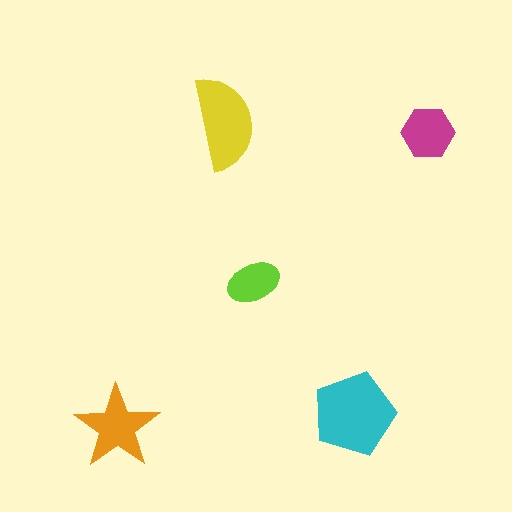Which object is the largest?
The cyan pentagon.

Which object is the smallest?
The lime ellipse.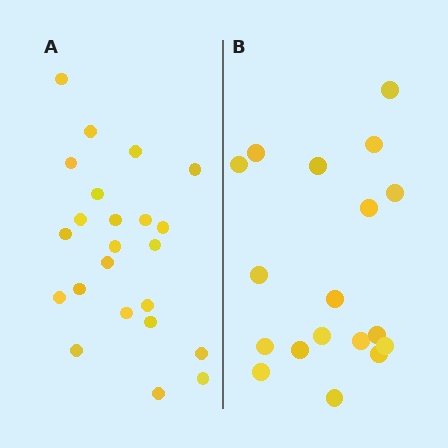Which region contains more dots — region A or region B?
Region A (the left region) has more dots.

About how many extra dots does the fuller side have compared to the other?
Region A has about 5 more dots than region B.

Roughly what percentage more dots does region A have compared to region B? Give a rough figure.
About 30% more.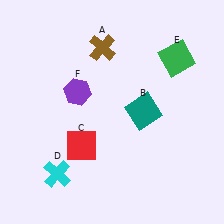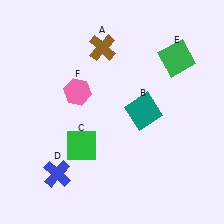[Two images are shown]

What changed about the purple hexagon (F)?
In Image 1, F is purple. In Image 2, it changed to pink.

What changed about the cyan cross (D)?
In Image 1, D is cyan. In Image 2, it changed to blue.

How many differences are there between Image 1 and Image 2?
There are 3 differences between the two images.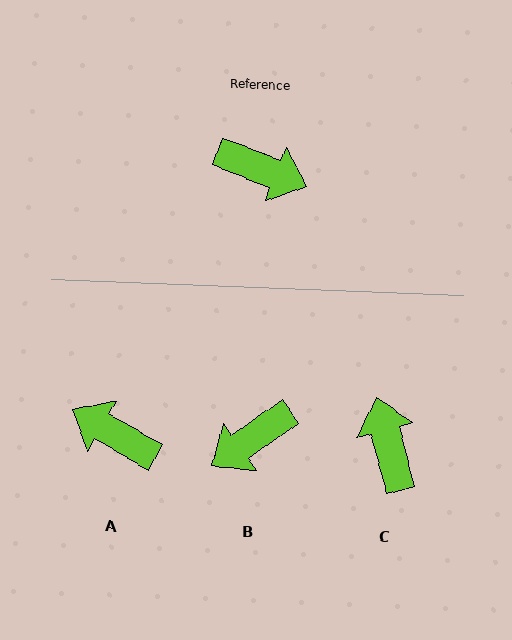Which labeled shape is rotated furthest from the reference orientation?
A, about 171 degrees away.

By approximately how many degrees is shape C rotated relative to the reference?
Approximately 126 degrees counter-clockwise.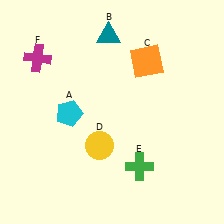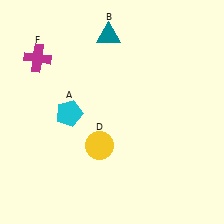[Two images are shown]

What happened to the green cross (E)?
The green cross (E) was removed in Image 2. It was in the bottom-right area of Image 1.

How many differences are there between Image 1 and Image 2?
There are 2 differences between the two images.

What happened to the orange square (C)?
The orange square (C) was removed in Image 2. It was in the top-right area of Image 1.